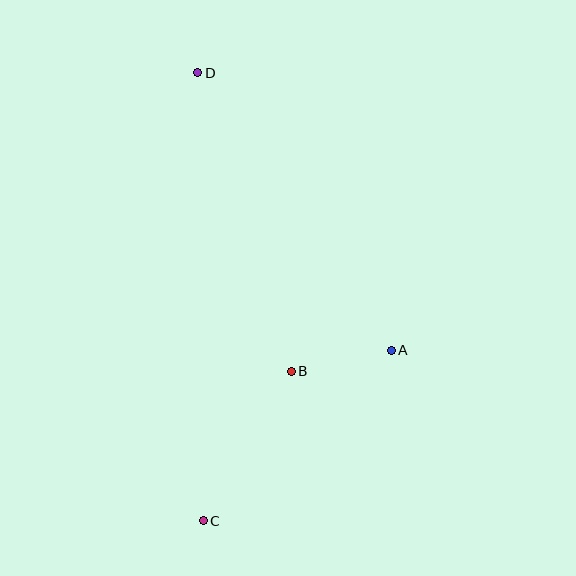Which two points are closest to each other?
Points A and B are closest to each other.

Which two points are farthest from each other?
Points C and D are farthest from each other.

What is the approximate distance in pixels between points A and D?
The distance between A and D is approximately 338 pixels.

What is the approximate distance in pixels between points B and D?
The distance between B and D is approximately 313 pixels.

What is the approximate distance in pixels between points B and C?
The distance between B and C is approximately 173 pixels.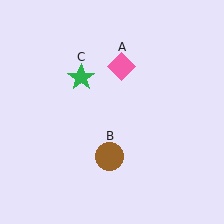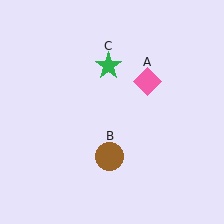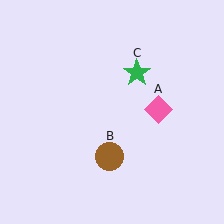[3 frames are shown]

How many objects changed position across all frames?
2 objects changed position: pink diamond (object A), green star (object C).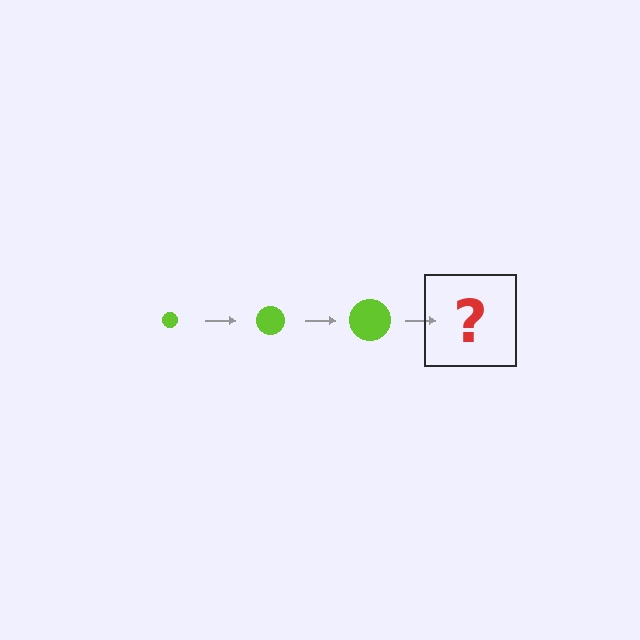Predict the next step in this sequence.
The next step is a lime circle, larger than the previous one.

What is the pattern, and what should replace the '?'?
The pattern is that the circle gets progressively larger each step. The '?' should be a lime circle, larger than the previous one.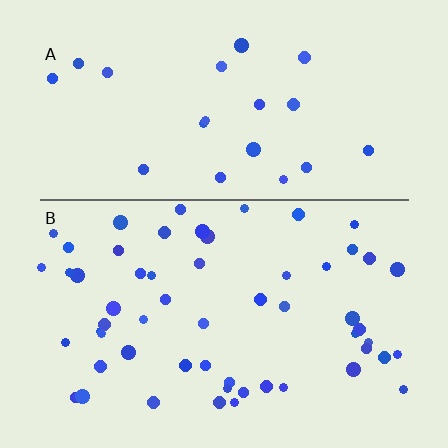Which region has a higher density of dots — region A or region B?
B (the bottom).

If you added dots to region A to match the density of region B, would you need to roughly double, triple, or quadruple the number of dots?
Approximately triple.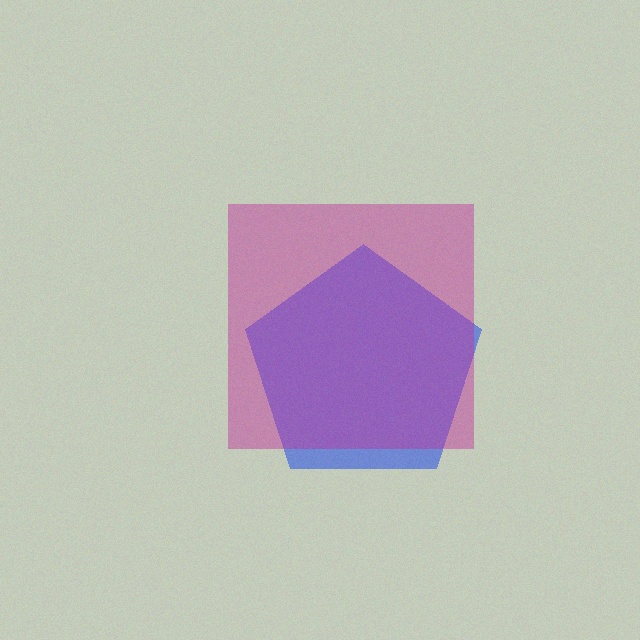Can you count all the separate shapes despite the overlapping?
Yes, there are 2 separate shapes.